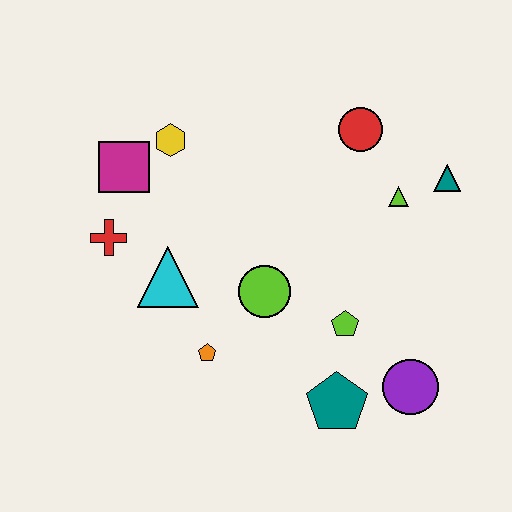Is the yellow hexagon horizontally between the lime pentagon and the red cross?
Yes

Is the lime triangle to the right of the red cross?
Yes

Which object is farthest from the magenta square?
The purple circle is farthest from the magenta square.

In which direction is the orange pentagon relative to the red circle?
The orange pentagon is below the red circle.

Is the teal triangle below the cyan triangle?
No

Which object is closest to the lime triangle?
The teal triangle is closest to the lime triangle.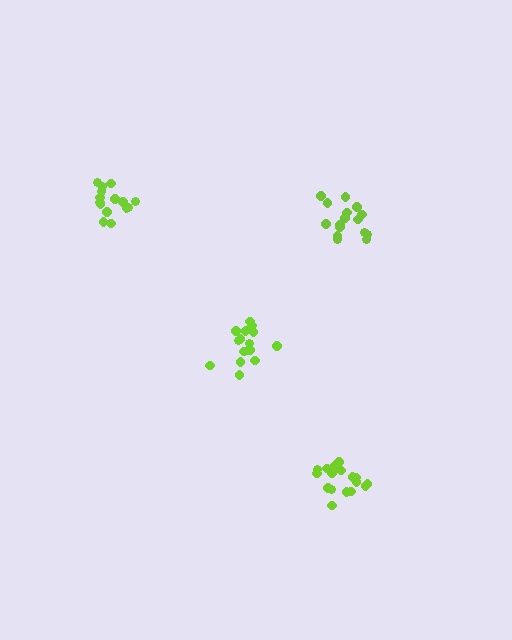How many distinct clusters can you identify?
There are 4 distinct clusters.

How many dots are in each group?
Group 1: 16 dots, Group 2: 15 dots, Group 3: 17 dots, Group 4: 16 dots (64 total).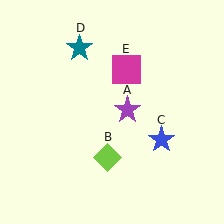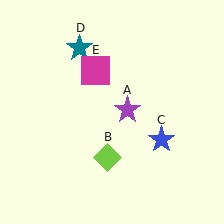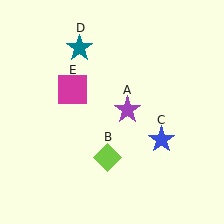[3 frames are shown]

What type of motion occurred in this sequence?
The magenta square (object E) rotated counterclockwise around the center of the scene.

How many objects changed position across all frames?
1 object changed position: magenta square (object E).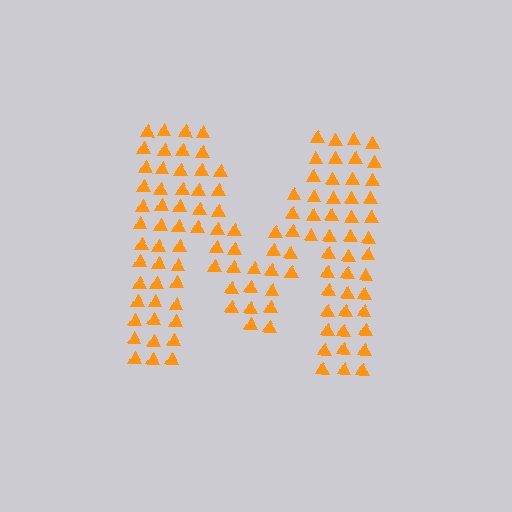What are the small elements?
The small elements are triangles.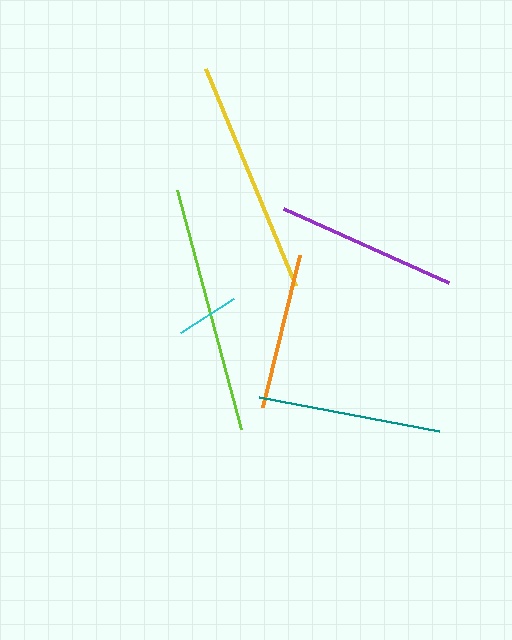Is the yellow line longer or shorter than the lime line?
The lime line is longer than the yellow line.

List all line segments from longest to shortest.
From longest to shortest: lime, yellow, teal, purple, orange, cyan.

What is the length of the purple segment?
The purple segment is approximately 181 pixels long.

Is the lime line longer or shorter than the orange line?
The lime line is longer than the orange line.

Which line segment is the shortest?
The cyan line is the shortest at approximately 63 pixels.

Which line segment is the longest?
The lime line is the longest at approximately 248 pixels.